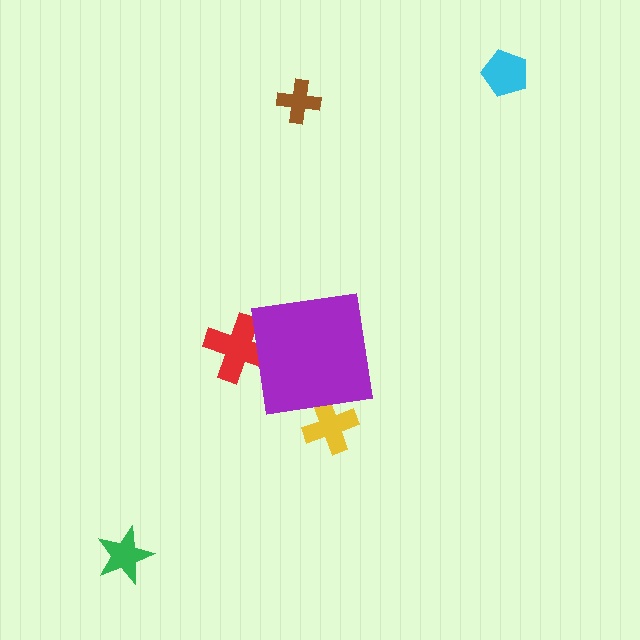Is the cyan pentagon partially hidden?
No, the cyan pentagon is fully visible.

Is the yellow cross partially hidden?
Yes, the yellow cross is partially hidden behind the purple square.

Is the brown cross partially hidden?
No, the brown cross is fully visible.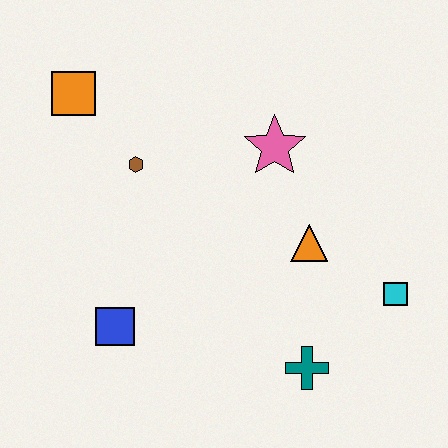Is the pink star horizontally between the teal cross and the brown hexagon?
Yes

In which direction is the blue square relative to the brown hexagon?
The blue square is below the brown hexagon.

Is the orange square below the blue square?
No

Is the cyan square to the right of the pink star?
Yes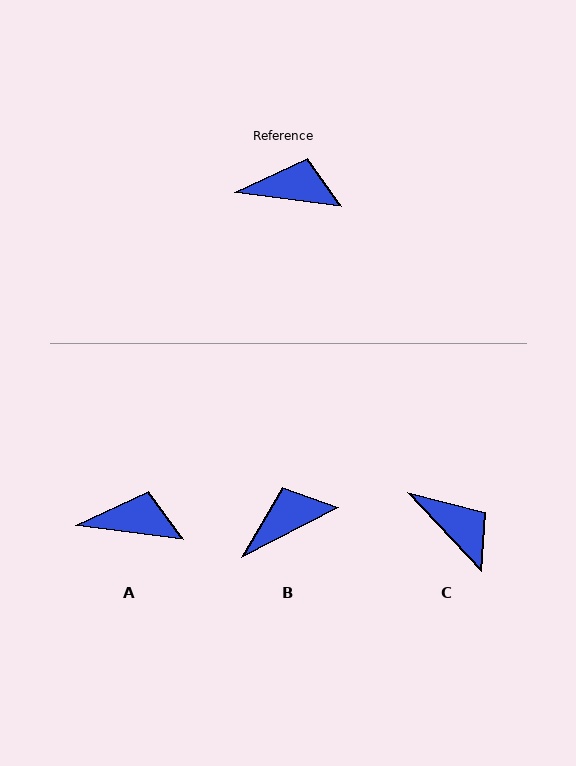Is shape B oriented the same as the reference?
No, it is off by about 35 degrees.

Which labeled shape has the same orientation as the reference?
A.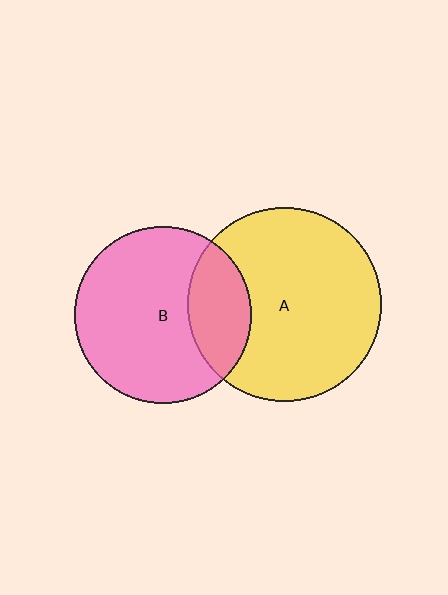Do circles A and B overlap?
Yes.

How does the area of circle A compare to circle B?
Approximately 1.2 times.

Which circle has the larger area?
Circle A (yellow).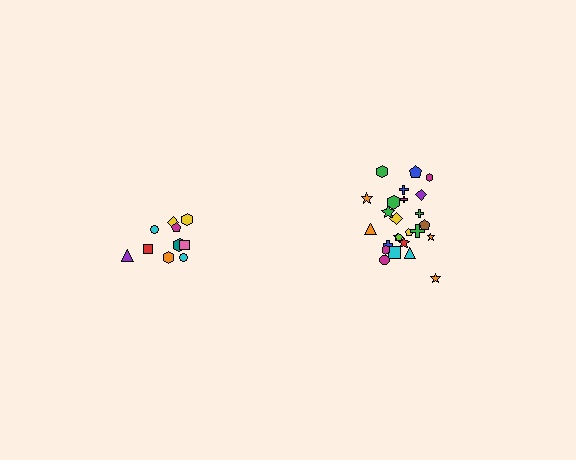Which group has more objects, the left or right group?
The right group.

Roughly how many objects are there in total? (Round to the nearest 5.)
Roughly 35 objects in total.